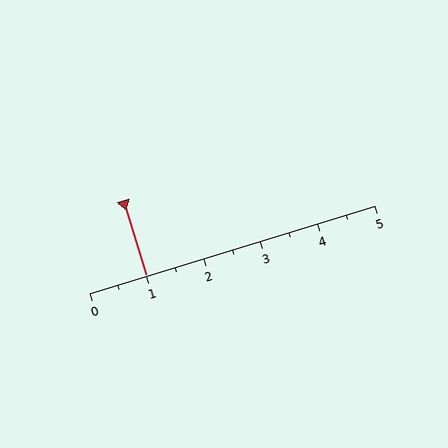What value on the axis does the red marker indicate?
The marker indicates approximately 1.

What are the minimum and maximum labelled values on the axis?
The axis runs from 0 to 5.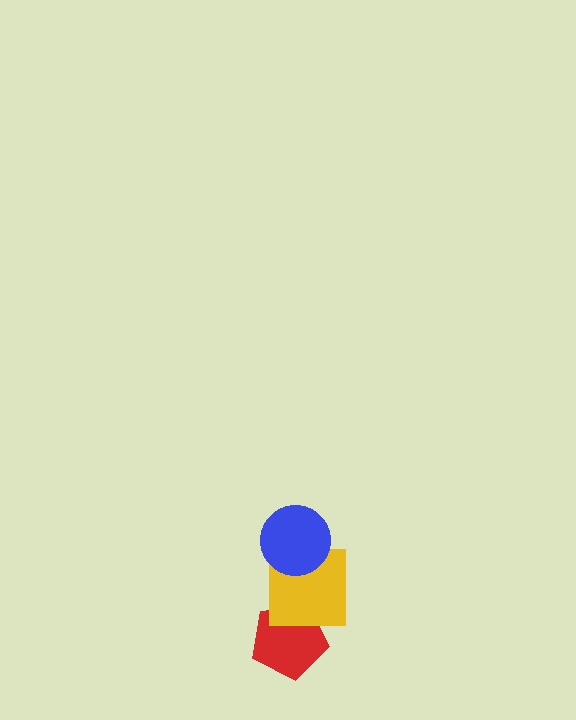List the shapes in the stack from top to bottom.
From top to bottom: the blue circle, the yellow square, the red pentagon.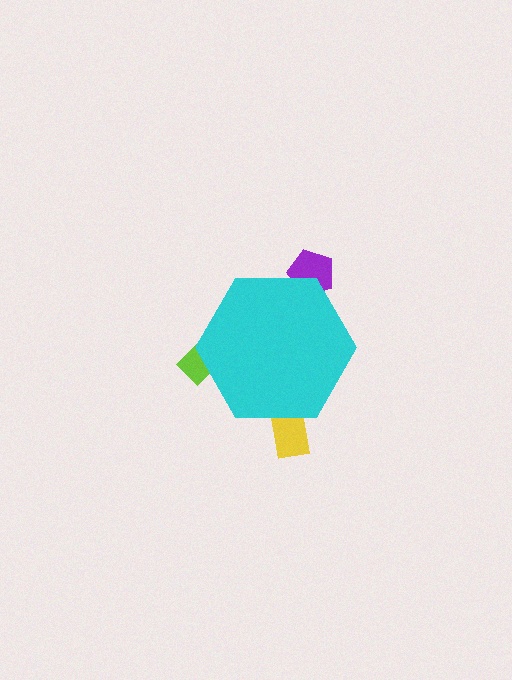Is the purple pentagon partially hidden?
Yes, the purple pentagon is partially hidden behind the cyan hexagon.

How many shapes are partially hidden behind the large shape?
3 shapes are partially hidden.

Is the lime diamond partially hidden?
Yes, the lime diamond is partially hidden behind the cyan hexagon.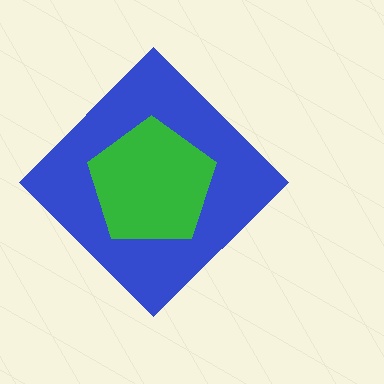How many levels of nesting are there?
2.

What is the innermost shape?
The green pentagon.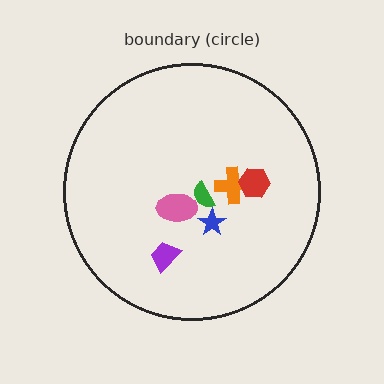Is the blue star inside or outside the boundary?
Inside.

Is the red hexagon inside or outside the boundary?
Inside.